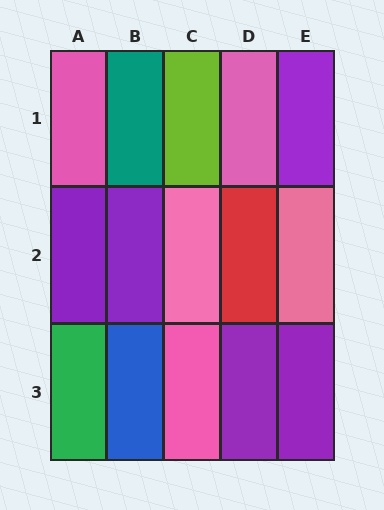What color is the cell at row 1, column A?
Pink.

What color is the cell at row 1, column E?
Purple.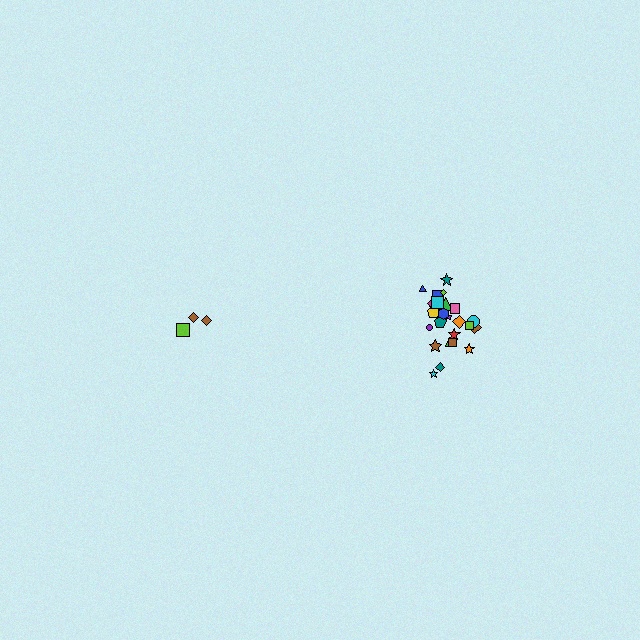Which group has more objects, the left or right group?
The right group.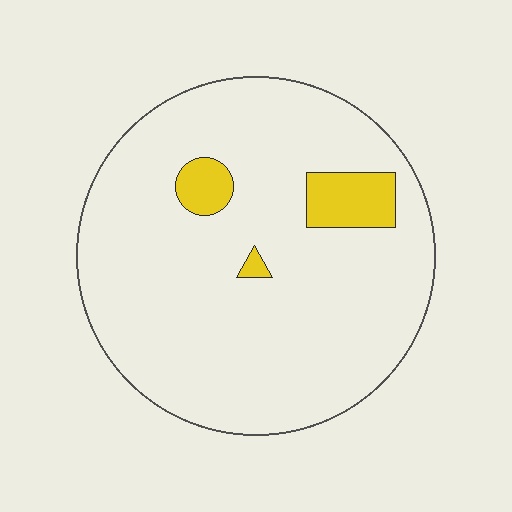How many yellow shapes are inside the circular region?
3.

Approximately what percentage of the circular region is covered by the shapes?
Approximately 10%.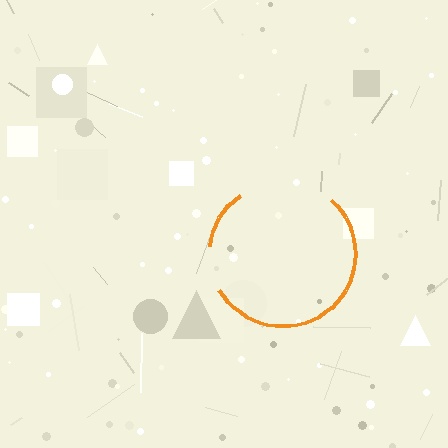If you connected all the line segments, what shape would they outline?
They would outline a circle.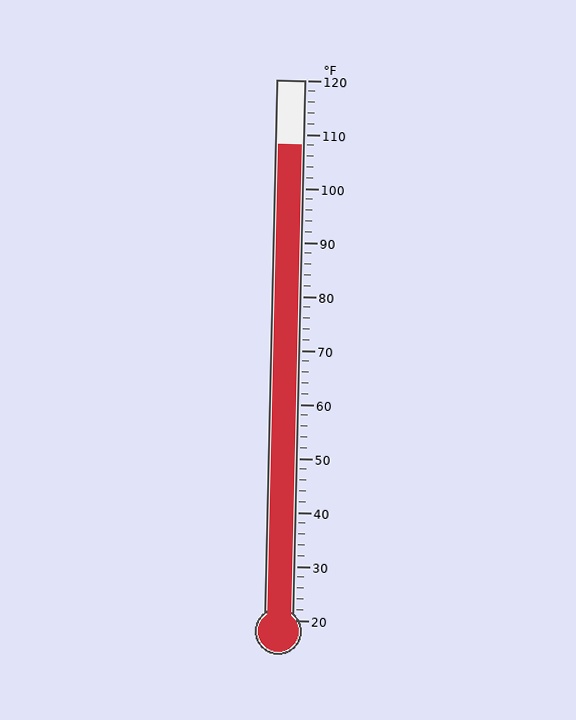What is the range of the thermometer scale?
The thermometer scale ranges from 20°F to 120°F.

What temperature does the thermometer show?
The thermometer shows approximately 108°F.